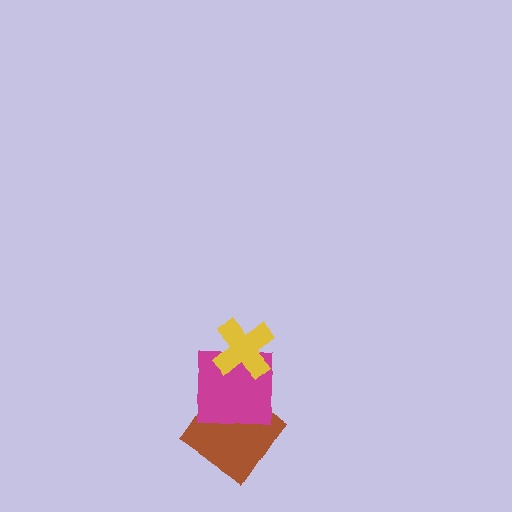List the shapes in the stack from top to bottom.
From top to bottom: the yellow cross, the magenta square, the brown diamond.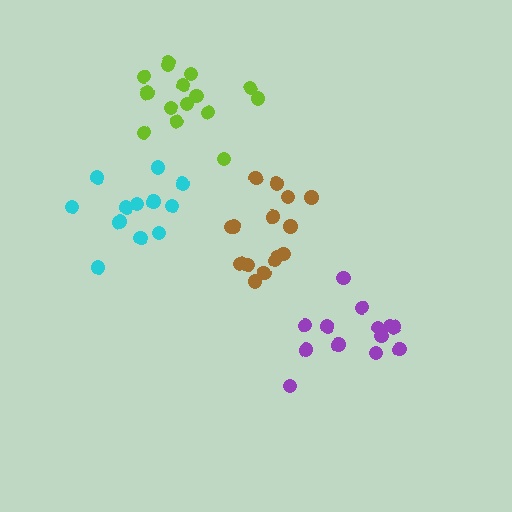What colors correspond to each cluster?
The clusters are colored: brown, purple, lime, cyan.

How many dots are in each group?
Group 1: 15 dots, Group 2: 13 dots, Group 3: 15 dots, Group 4: 12 dots (55 total).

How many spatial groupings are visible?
There are 4 spatial groupings.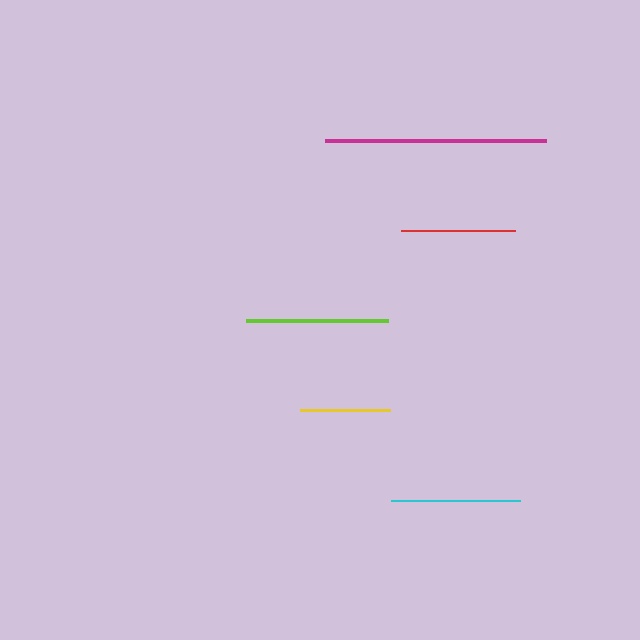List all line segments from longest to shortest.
From longest to shortest: magenta, lime, cyan, red, yellow.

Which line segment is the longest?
The magenta line is the longest at approximately 222 pixels.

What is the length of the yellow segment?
The yellow segment is approximately 90 pixels long.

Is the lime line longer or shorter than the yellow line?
The lime line is longer than the yellow line.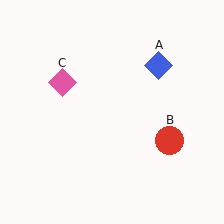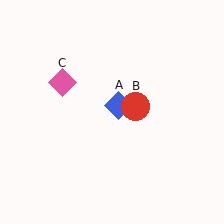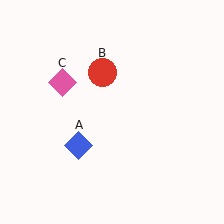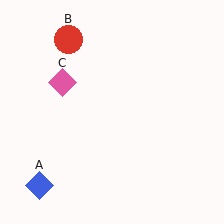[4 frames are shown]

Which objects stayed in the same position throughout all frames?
Pink diamond (object C) remained stationary.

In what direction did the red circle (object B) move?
The red circle (object B) moved up and to the left.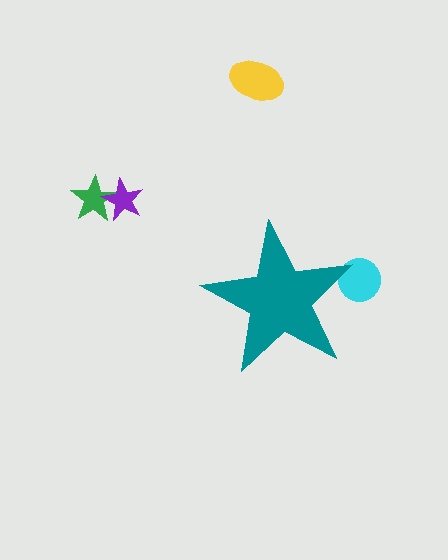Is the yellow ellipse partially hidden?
No, the yellow ellipse is fully visible.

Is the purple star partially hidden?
No, the purple star is fully visible.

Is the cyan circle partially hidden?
Yes, the cyan circle is partially hidden behind the teal star.